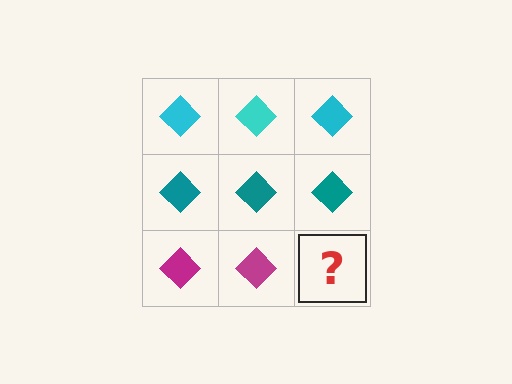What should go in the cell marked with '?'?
The missing cell should contain a magenta diamond.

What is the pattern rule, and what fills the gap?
The rule is that each row has a consistent color. The gap should be filled with a magenta diamond.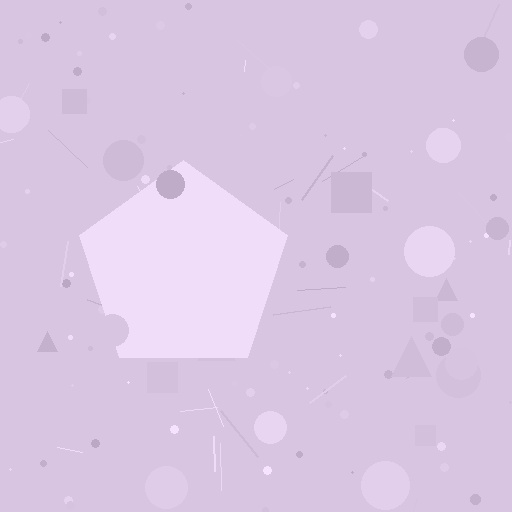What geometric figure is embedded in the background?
A pentagon is embedded in the background.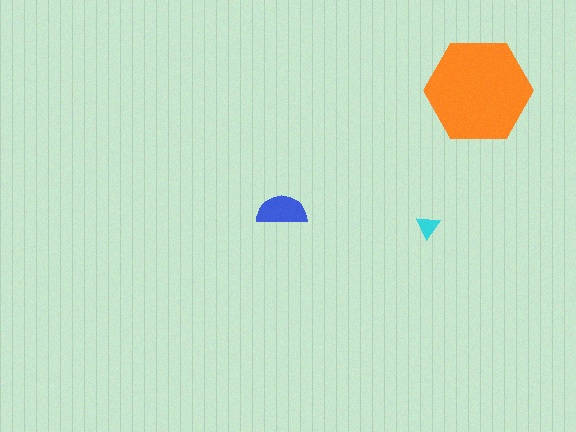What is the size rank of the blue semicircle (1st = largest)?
2nd.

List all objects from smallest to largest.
The cyan triangle, the blue semicircle, the orange hexagon.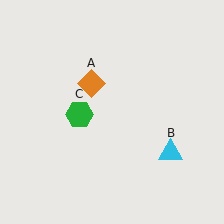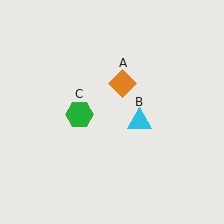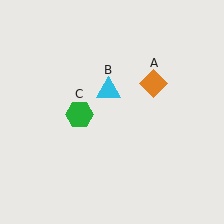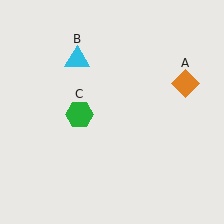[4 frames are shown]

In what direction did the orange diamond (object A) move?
The orange diamond (object A) moved right.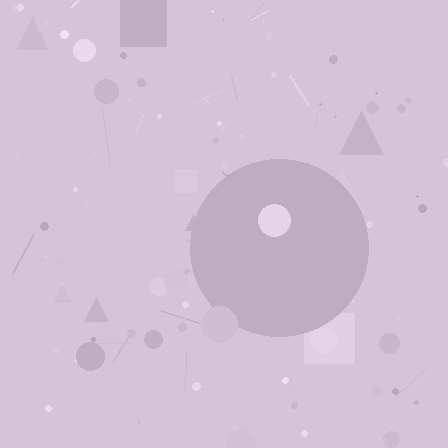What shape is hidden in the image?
A circle is hidden in the image.